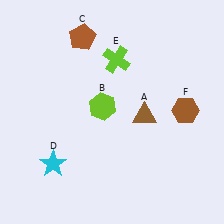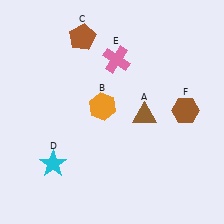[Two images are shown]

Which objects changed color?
B changed from lime to orange. E changed from lime to pink.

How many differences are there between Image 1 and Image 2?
There are 2 differences between the two images.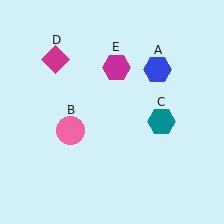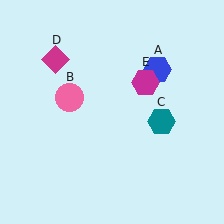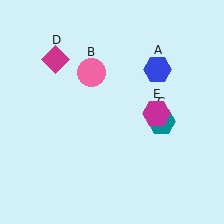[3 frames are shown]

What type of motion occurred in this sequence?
The pink circle (object B), magenta hexagon (object E) rotated clockwise around the center of the scene.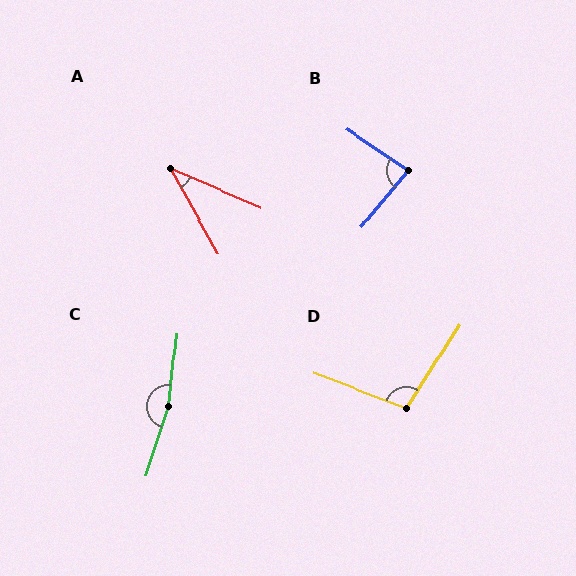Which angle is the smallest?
A, at approximately 37 degrees.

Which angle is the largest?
C, at approximately 168 degrees.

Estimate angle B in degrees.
Approximately 84 degrees.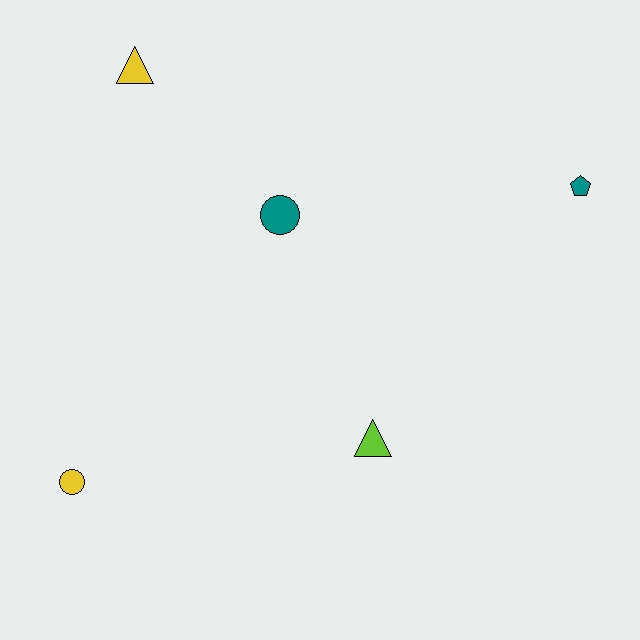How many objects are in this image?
There are 5 objects.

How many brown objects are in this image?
There are no brown objects.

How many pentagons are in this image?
There is 1 pentagon.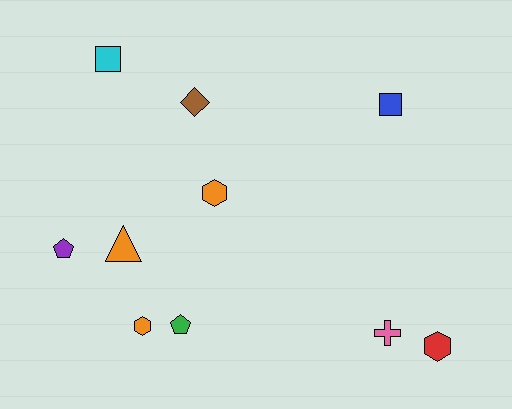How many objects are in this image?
There are 10 objects.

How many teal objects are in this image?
There are no teal objects.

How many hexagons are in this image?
There are 3 hexagons.